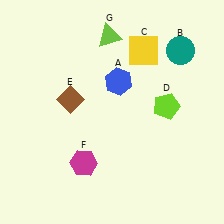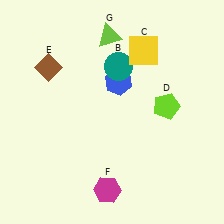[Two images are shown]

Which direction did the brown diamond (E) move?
The brown diamond (E) moved up.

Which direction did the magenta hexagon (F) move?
The magenta hexagon (F) moved down.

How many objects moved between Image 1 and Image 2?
3 objects moved between the two images.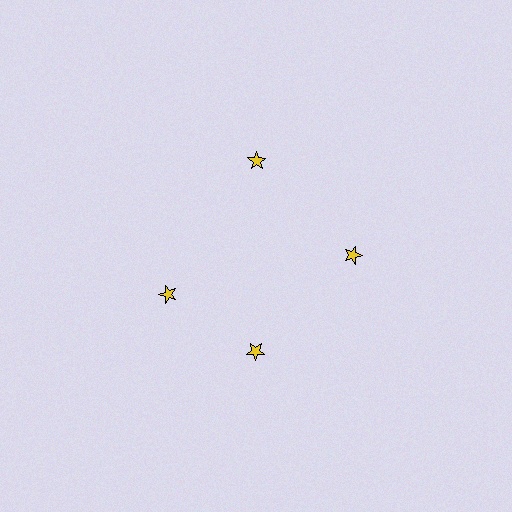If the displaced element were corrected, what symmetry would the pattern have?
It would have 4-fold rotational symmetry — the pattern would map onto itself every 90 degrees.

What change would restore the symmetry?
The symmetry would be restored by rotating it back into even spacing with its neighbors so that all 4 stars sit at equal angles and equal distance from the center.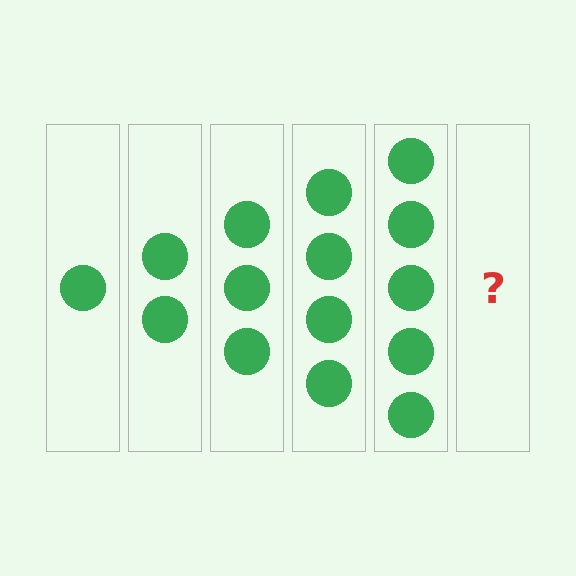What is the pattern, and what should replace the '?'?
The pattern is that each step adds one more circle. The '?' should be 6 circles.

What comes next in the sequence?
The next element should be 6 circles.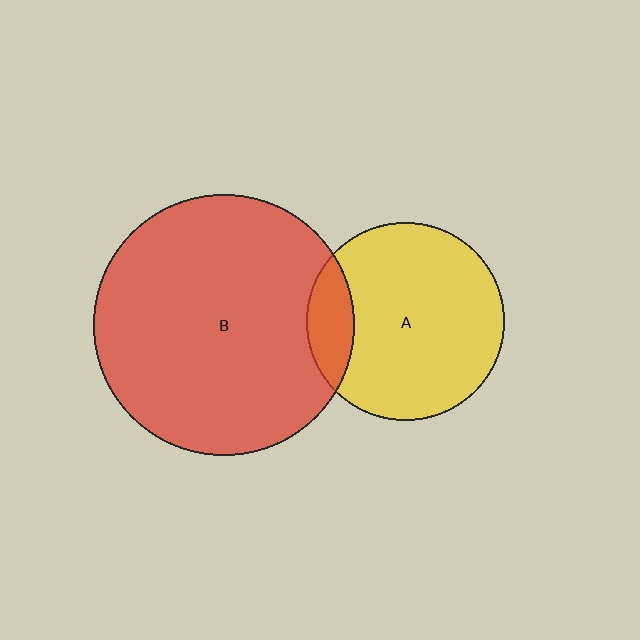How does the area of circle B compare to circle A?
Approximately 1.7 times.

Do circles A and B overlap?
Yes.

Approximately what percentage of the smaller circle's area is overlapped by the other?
Approximately 15%.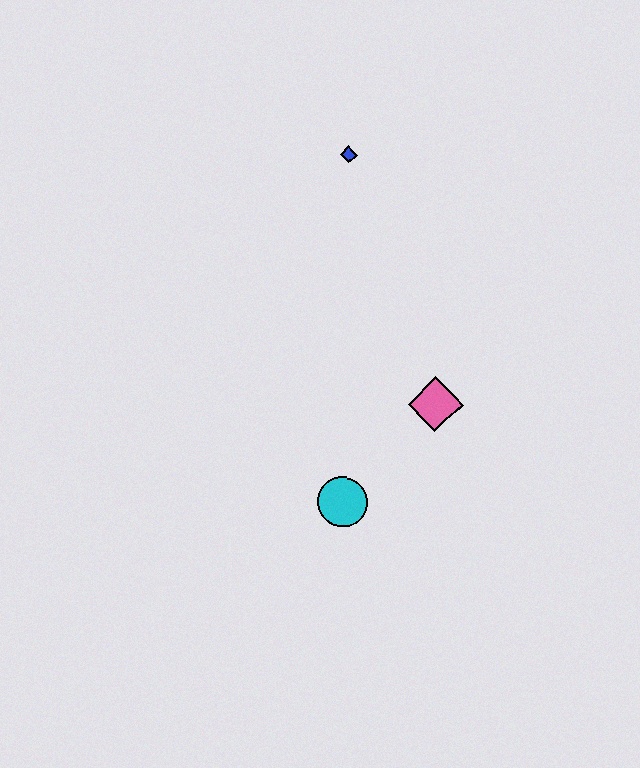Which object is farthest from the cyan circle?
The blue diamond is farthest from the cyan circle.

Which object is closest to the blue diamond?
The pink diamond is closest to the blue diamond.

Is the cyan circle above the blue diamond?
No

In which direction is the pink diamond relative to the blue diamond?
The pink diamond is below the blue diamond.